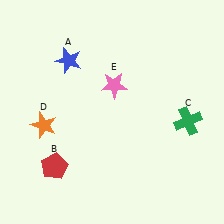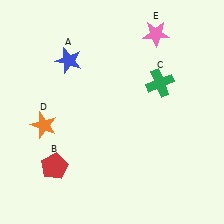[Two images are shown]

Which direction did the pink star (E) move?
The pink star (E) moved up.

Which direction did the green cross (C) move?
The green cross (C) moved up.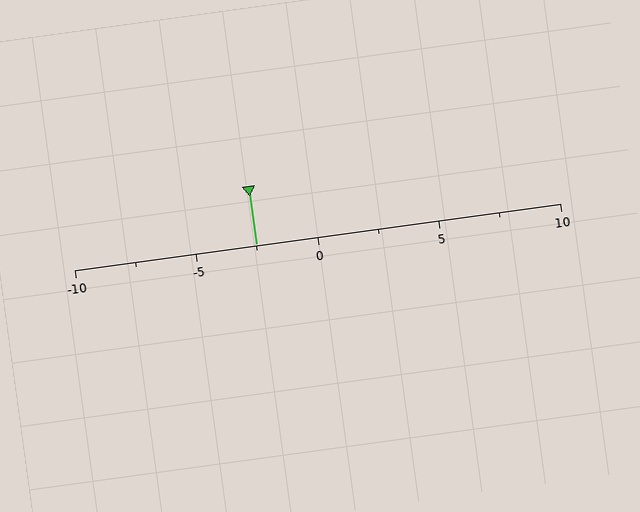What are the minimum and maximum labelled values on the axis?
The axis runs from -10 to 10.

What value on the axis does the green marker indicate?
The marker indicates approximately -2.5.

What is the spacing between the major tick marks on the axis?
The major ticks are spaced 5 apart.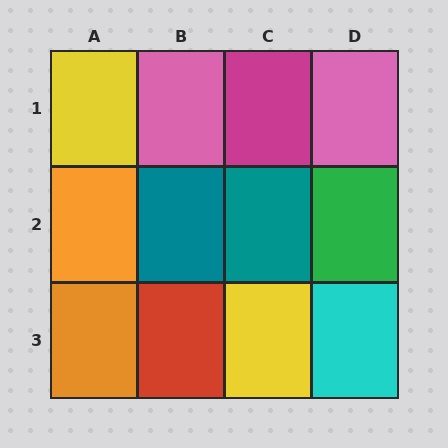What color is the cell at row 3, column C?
Yellow.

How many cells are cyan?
1 cell is cyan.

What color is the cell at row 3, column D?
Cyan.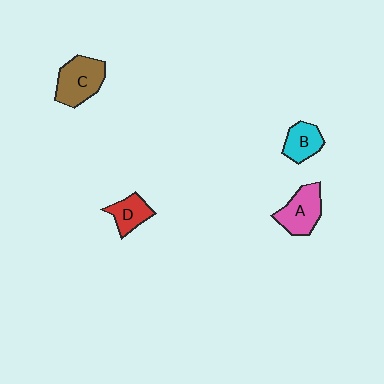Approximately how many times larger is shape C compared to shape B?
Approximately 1.6 times.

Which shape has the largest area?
Shape C (brown).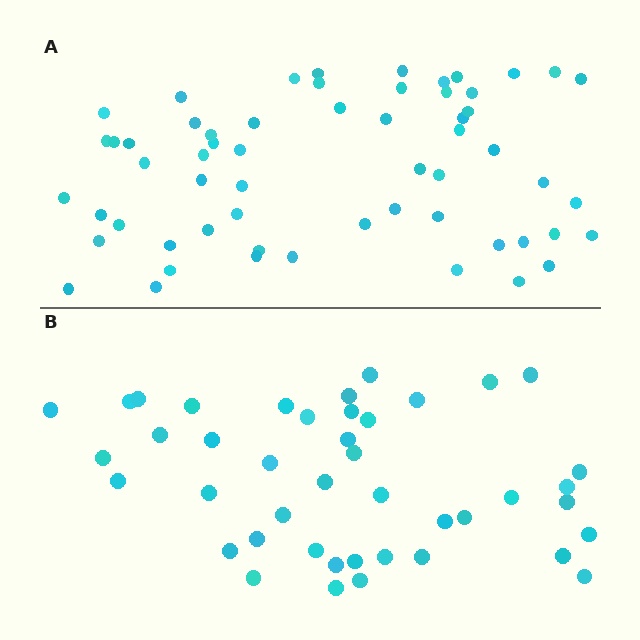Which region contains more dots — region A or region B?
Region A (the top region) has more dots.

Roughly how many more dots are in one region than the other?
Region A has approximately 15 more dots than region B.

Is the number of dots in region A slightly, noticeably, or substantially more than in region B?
Region A has noticeably more, but not dramatically so. The ratio is roughly 1.4 to 1.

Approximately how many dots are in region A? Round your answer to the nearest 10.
About 60 dots. (The exact count is 59, which rounds to 60.)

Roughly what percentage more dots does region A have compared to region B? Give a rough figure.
About 35% more.